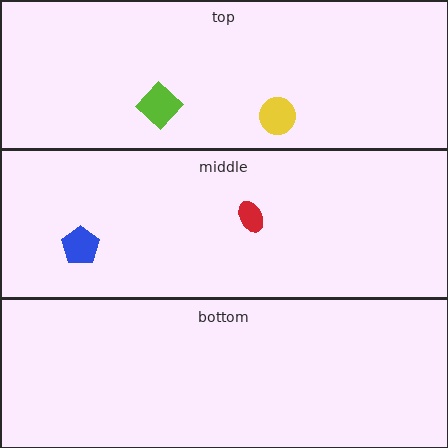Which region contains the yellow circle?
The top region.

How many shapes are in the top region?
2.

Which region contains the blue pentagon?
The middle region.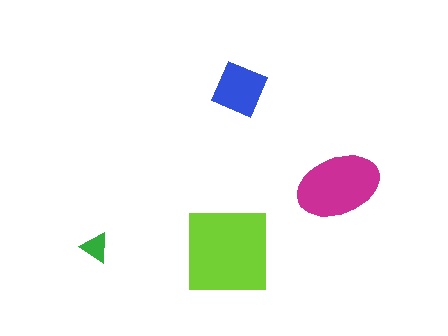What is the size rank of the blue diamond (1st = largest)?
3rd.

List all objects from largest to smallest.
The lime square, the magenta ellipse, the blue diamond, the green triangle.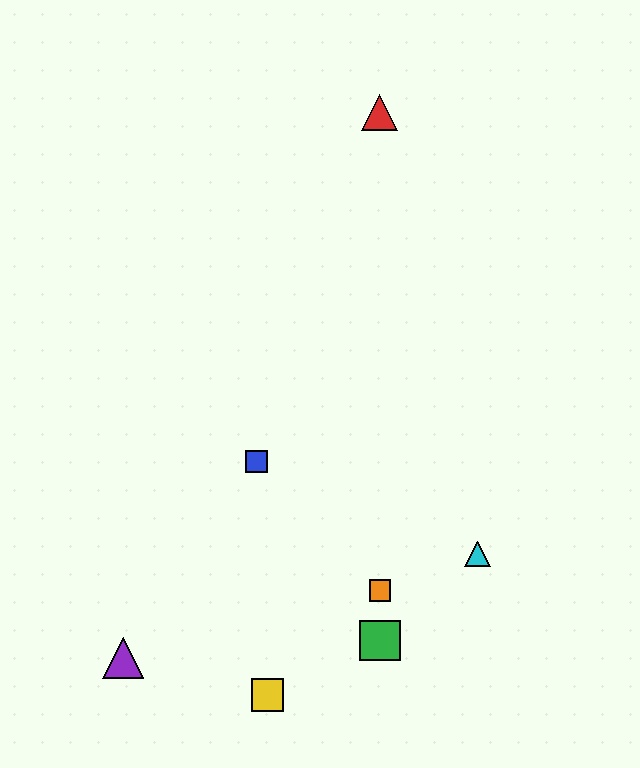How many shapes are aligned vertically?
3 shapes (the red triangle, the green square, the orange square) are aligned vertically.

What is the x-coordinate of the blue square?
The blue square is at x≈256.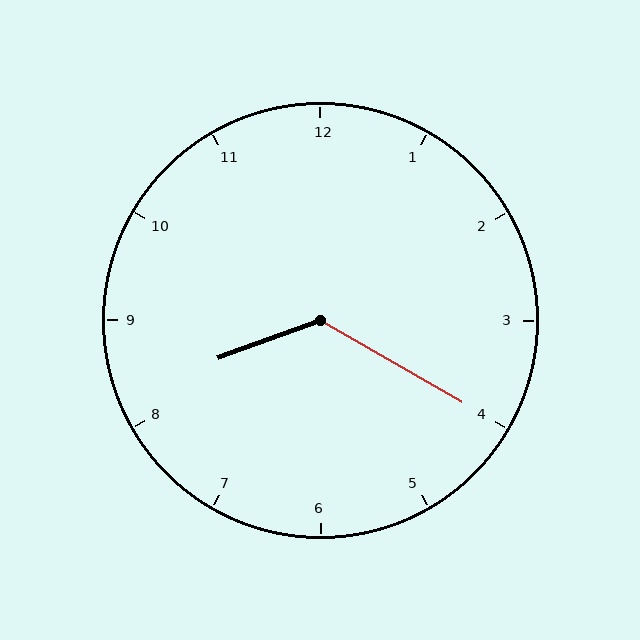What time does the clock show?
8:20.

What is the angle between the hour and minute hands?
Approximately 130 degrees.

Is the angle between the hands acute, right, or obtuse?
It is obtuse.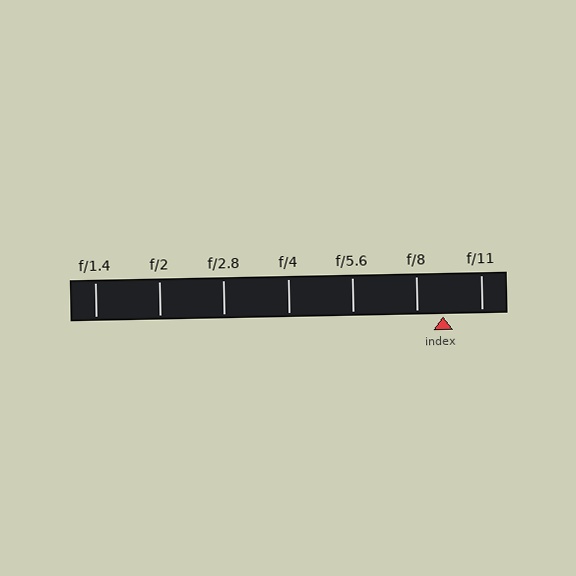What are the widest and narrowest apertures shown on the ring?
The widest aperture shown is f/1.4 and the narrowest is f/11.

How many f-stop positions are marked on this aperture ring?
There are 7 f-stop positions marked.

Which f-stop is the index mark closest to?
The index mark is closest to f/8.